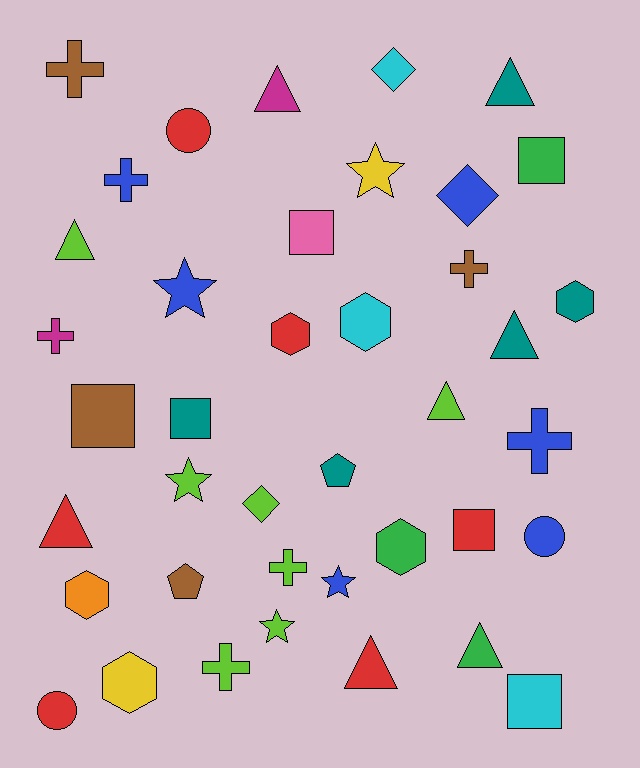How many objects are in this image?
There are 40 objects.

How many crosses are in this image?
There are 7 crosses.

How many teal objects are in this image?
There are 5 teal objects.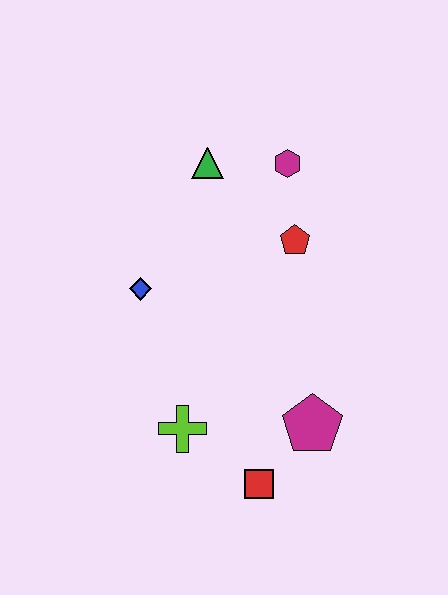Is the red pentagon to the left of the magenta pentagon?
Yes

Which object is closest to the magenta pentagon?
The red square is closest to the magenta pentagon.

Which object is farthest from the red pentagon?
The red square is farthest from the red pentagon.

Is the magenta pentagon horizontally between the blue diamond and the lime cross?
No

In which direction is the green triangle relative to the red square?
The green triangle is above the red square.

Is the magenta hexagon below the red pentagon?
No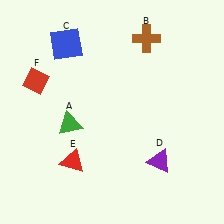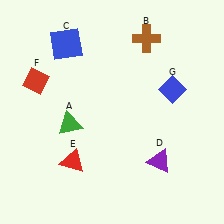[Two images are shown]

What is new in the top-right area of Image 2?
A blue diamond (G) was added in the top-right area of Image 2.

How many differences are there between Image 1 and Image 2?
There is 1 difference between the two images.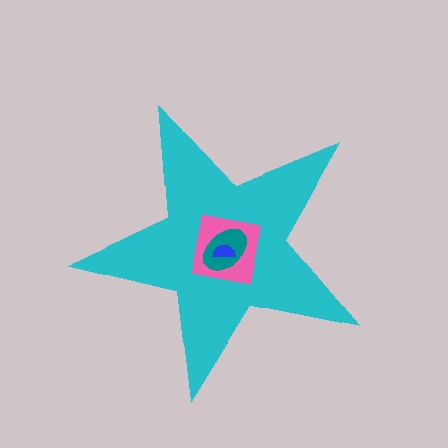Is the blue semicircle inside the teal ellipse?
Yes.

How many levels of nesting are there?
4.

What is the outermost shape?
The cyan star.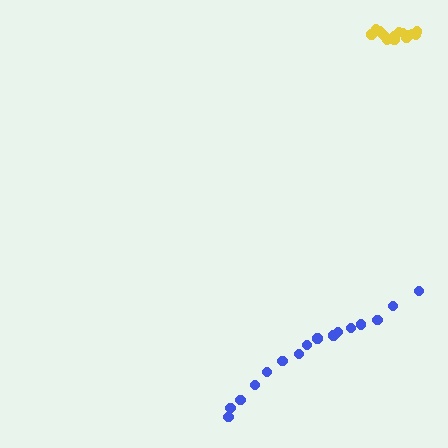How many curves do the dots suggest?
There are 2 distinct paths.